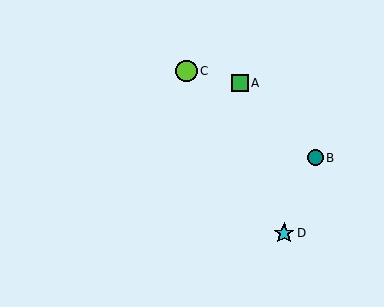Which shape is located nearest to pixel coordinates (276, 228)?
The cyan star (labeled D) at (284, 233) is nearest to that location.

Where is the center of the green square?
The center of the green square is at (240, 83).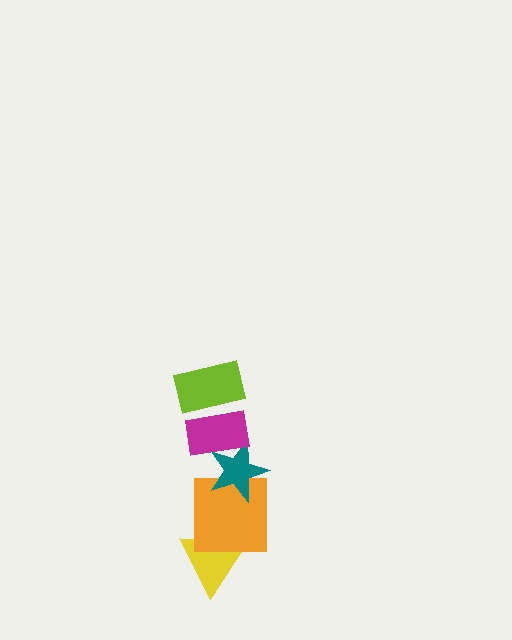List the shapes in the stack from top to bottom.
From top to bottom: the lime rectangle, the magenta rectangle, the teal star, the orange square, the yellow triangle.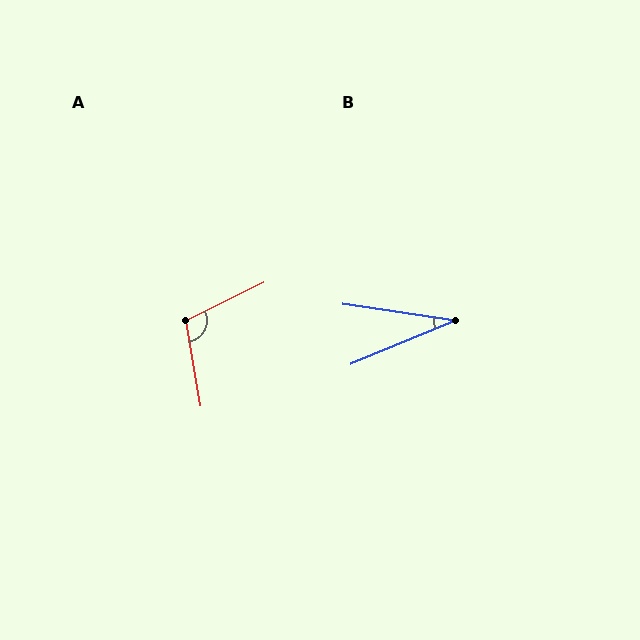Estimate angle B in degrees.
Approximately 31 degrees.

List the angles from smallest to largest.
B (31°), A (106°).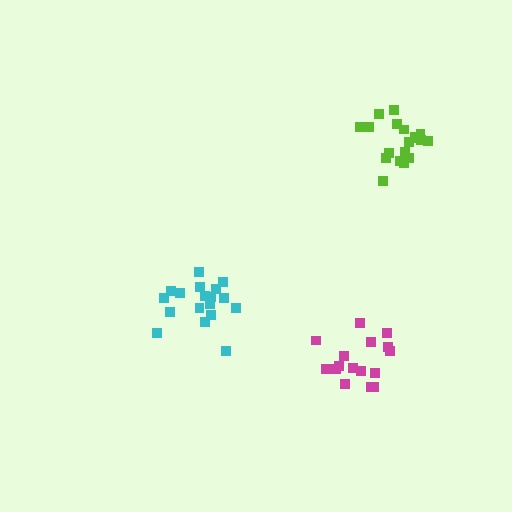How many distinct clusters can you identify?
There are 3 distinct clusters.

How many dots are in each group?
Group 1: 18 dots, Group 2: 16 dots, Group 3: 19 dots (53 total).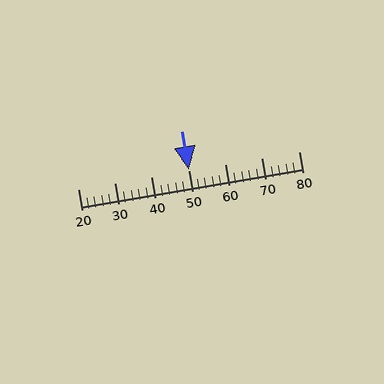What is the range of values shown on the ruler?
The ruler shows values from 20 to 80.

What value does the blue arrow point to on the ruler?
The blue arrow points to approximately 50.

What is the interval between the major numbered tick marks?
The major tick marks are spaced 10 units apart.